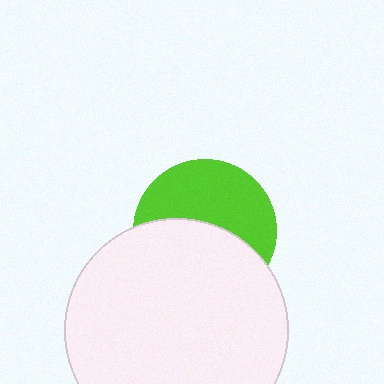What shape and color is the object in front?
The object in front is a white circle.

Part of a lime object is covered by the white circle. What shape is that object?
It is a circle.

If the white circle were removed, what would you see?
You would see the complete lime circle.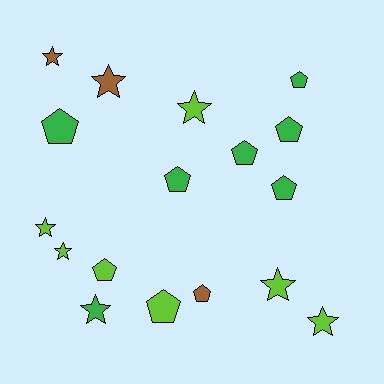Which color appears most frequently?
Lime, with 7 objects.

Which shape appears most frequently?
Pentagon, with 9 objects.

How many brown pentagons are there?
There is 1 brown pentagon.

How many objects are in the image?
There are 17 objects.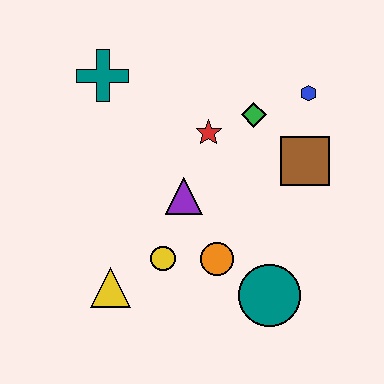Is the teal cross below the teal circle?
No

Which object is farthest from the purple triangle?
The blue hexagon is farthest from the purple triangle.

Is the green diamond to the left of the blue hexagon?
Yes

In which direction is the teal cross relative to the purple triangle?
The teal cross is above the purple triangle.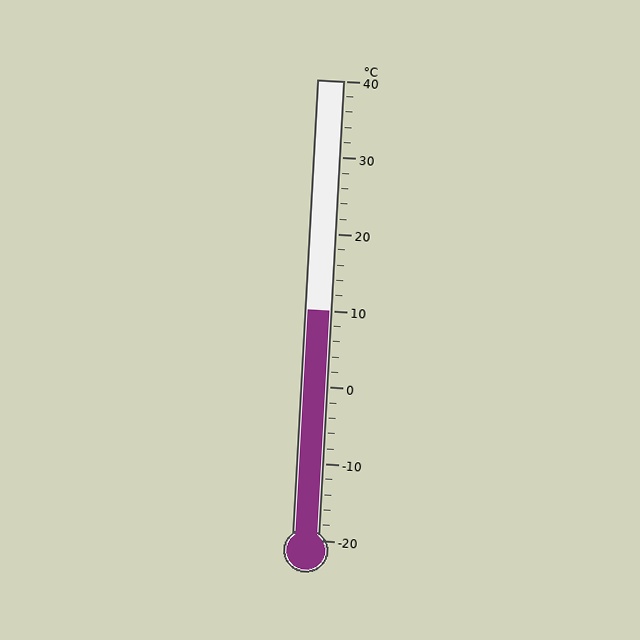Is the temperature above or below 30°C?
The temperature is below 30°C.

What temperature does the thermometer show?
The thermometer shows approximately 10°C.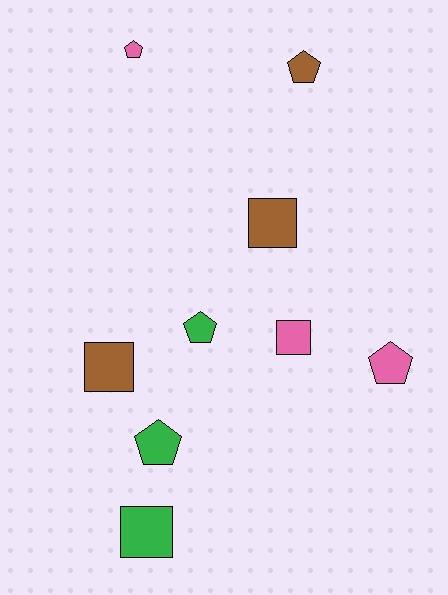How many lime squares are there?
There are no lime squares.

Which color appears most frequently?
Pink, with 3 objects.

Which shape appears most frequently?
Pentagon, with 5 objects.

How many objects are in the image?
There are 9 objects.